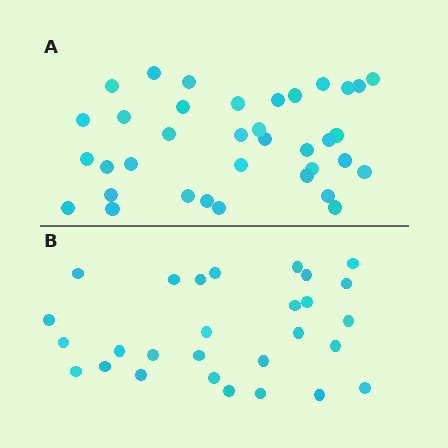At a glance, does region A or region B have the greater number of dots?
Region A (the top region) has more dots.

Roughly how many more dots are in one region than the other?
Region A has roughly 8 or so more dots than region B.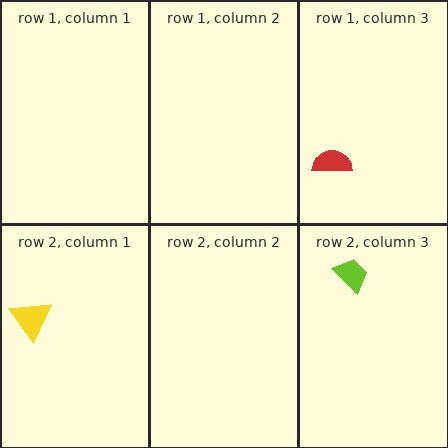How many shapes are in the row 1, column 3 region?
1.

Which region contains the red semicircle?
The row 1, column 3 region.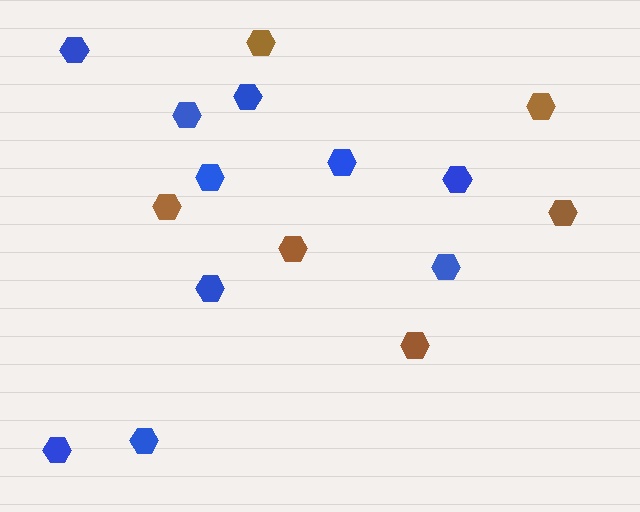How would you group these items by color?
There are 2 groups: one group of brown hexagons (6) and one group of blue hexagons (10).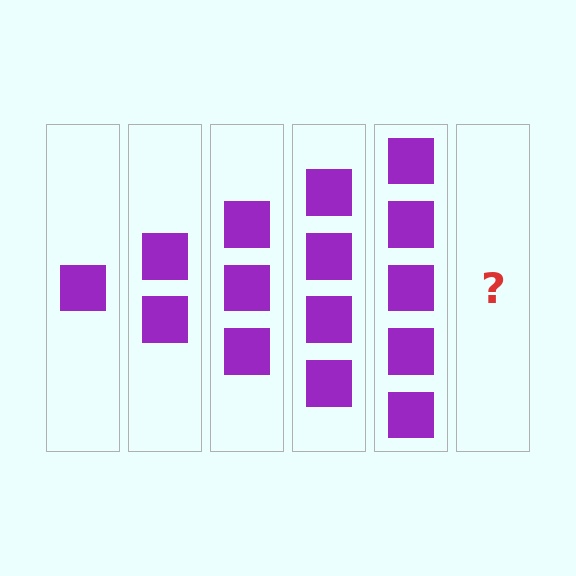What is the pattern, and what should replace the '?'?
The pattern is that each step adds one more square. The '?' should be 6 squares.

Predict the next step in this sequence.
The next step is 6 squares.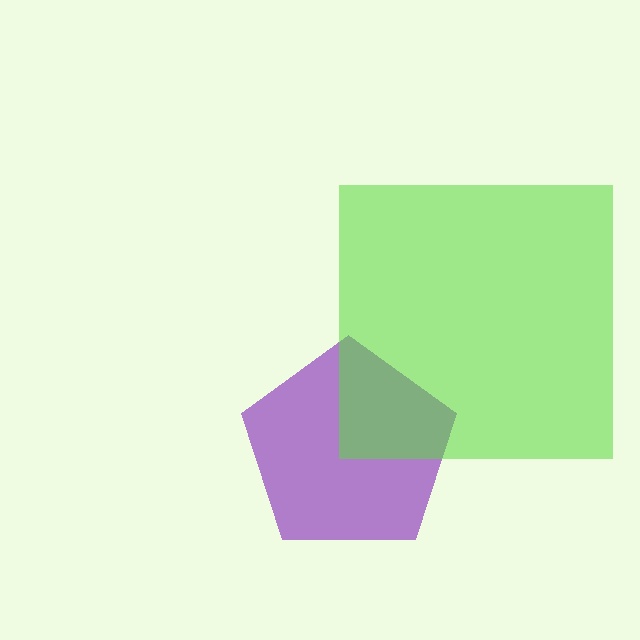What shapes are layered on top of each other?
The layered shapes are: a purple pentagon, a lime square.